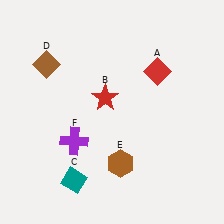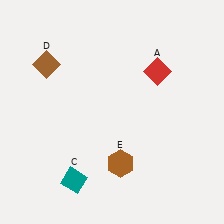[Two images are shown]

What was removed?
The red star (B), the purple cross (F) were removed in Image 2.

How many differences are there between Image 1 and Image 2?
There are 2 differences between the two images.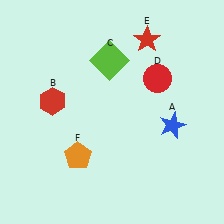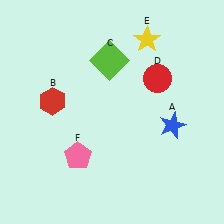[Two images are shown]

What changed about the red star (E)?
In Image 1, E is red. In Image 2, it changed to yellow.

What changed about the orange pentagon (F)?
In Image 1, F is orange. In Image 2, it changed to pink.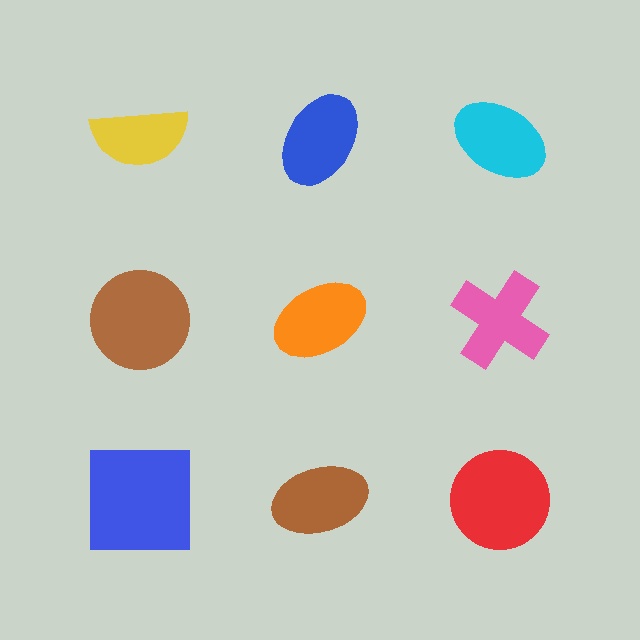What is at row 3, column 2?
A brown ellipse.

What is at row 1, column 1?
A yellow semicircle.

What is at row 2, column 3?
A pink cross.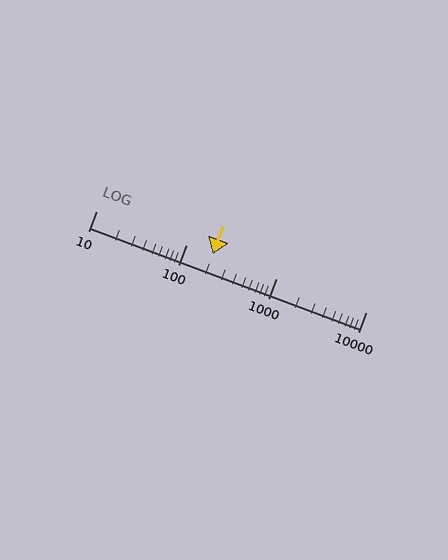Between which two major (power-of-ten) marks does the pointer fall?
The pointer is between 100 and 1000.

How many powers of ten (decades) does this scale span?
The scale spans 3 decades, from 10 to 10000.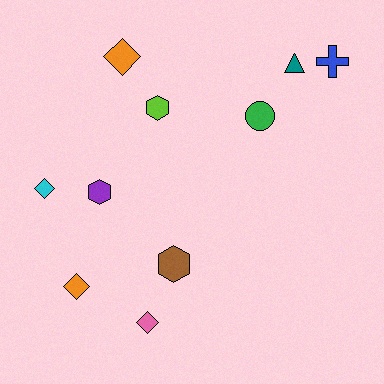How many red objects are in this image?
There are no red objects.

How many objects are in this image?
There are 10 objects.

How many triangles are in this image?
There is 1 triangle.